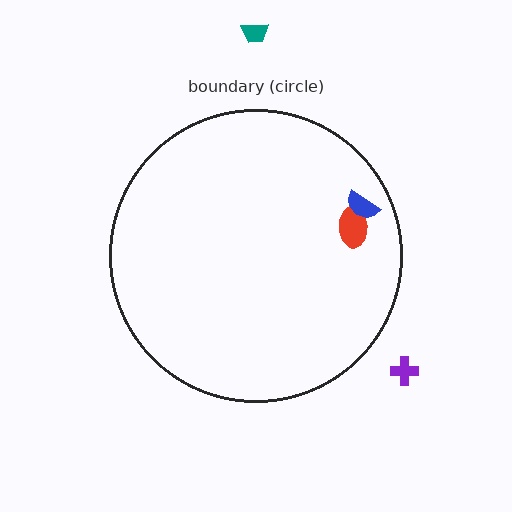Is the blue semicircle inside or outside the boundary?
Inside.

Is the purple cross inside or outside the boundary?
Outside.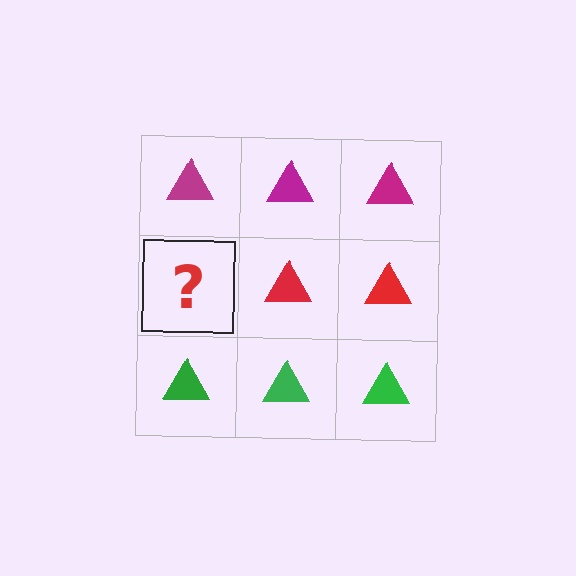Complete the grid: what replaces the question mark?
The question mark should be replaced with a red triangle.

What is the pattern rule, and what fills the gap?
The rule is that each row has a consistent color. The gap should be filled with a red triangle.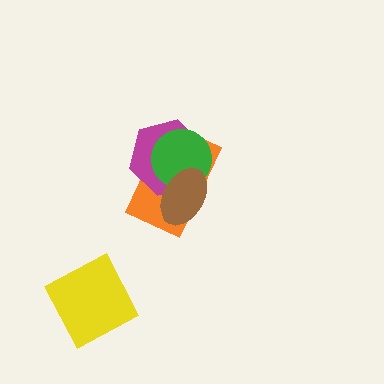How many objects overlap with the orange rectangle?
3 objects overlap with the orange rectangle.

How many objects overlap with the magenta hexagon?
3 objects overlap with the magenta hexagon.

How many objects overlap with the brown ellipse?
3 objects overlap with the brown ellipse.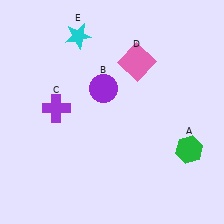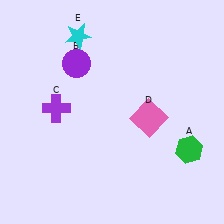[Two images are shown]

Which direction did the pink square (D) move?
The pink square (D) moved down.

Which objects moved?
The objects that moved are: the purple circle (B), the pink square (D).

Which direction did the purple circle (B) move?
The purple circle (B) moved left.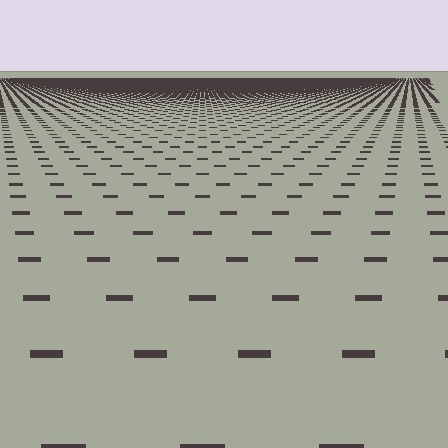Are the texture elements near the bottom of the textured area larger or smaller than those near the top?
Larger. Near the bottom, elements are closer to the viewer and appear at a bigger on-screen size.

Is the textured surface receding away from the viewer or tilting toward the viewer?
The surface is receding away from the viewer. Texture elements get smaller and denser toward the top.